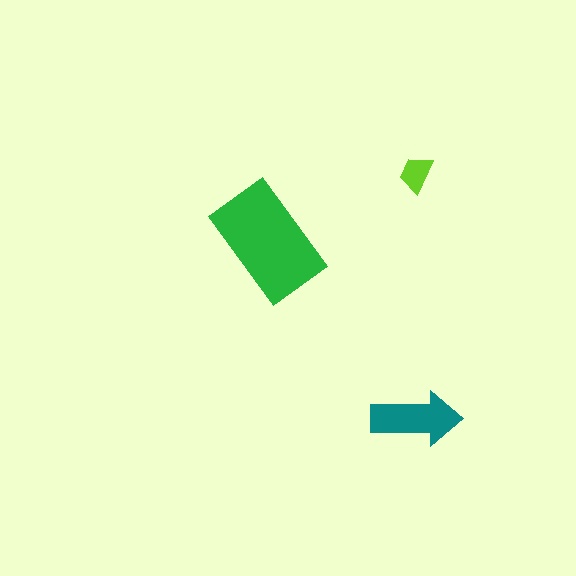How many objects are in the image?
There are 3 objects in the image.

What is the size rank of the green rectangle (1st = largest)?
1st.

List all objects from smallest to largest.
The lime trapezoid, the teal arrow, the green rectangle.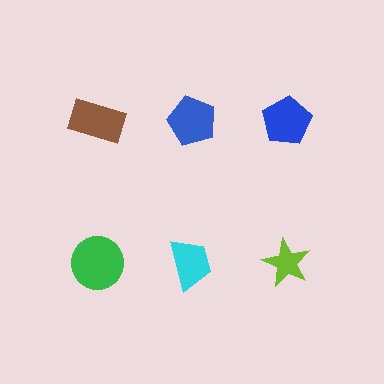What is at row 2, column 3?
A lime star.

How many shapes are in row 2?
3 shapes.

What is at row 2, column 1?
A green circle.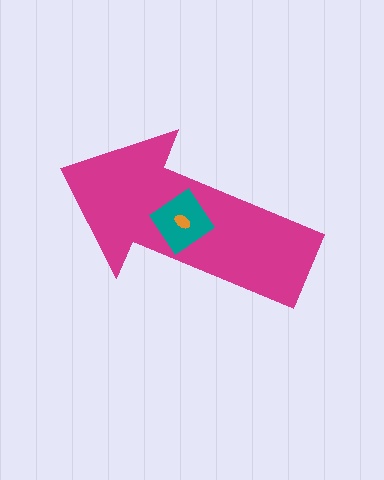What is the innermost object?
The orange ellipse.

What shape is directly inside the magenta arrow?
The teal diamond.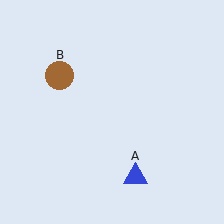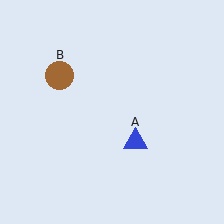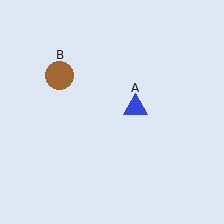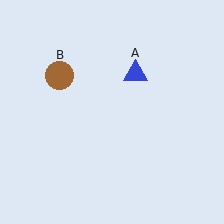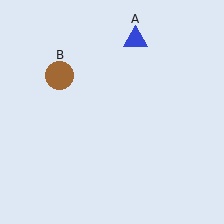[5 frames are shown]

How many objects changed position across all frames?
1 object changed position: blue triangle (object A).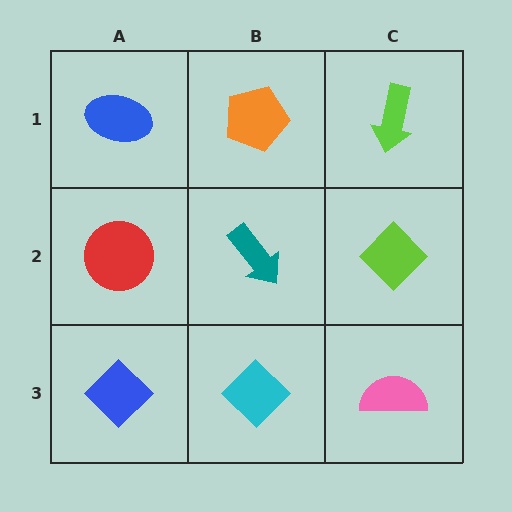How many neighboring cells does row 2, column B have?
4.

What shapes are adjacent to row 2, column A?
A blue ellipse (row 1, column A), a blue diamond (row 3, column A), a teal arrow (row 2, column B).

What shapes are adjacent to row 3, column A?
A red circle (row 2, column A), a cyan diamond (row 3, column B).